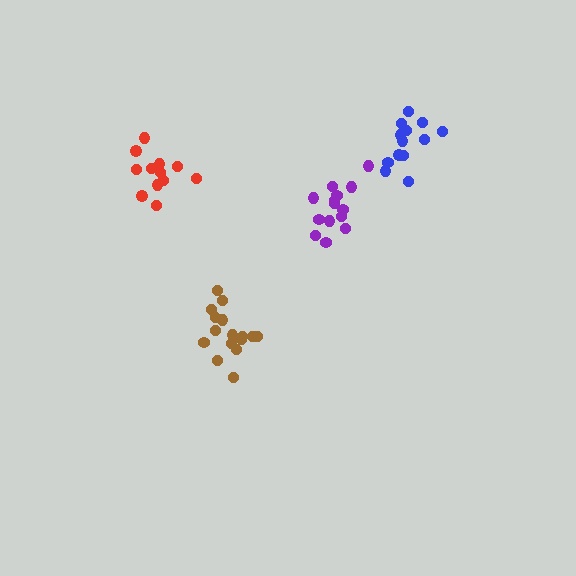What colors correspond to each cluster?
The clusters are colored: blue, brown, red, purple.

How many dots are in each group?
Group 1: 14 dots, Group 2: 16 dots, Group 3: 12 dots, Group 4: 14 dots (56 total).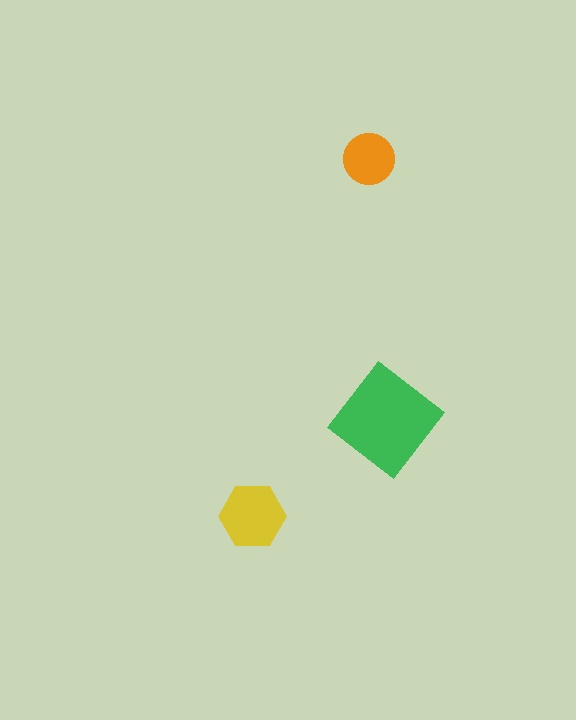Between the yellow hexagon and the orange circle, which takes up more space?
The yellow hexagon.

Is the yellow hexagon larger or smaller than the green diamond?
Smaller.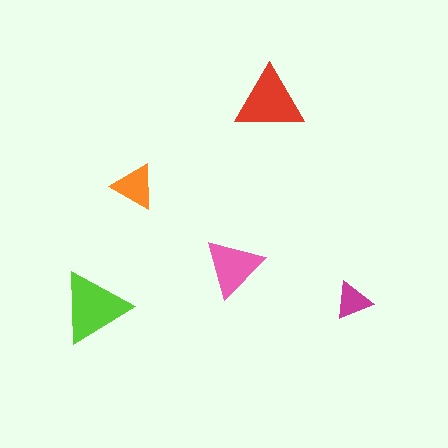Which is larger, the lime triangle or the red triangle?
The lime one.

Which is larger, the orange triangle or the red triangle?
The red one.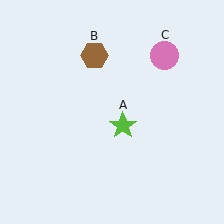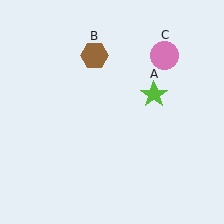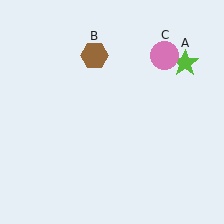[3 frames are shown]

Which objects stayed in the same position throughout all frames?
Brown hexagon (object B) and pink circle (object C) remained stationary.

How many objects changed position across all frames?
1 object changed position: lime star (object A).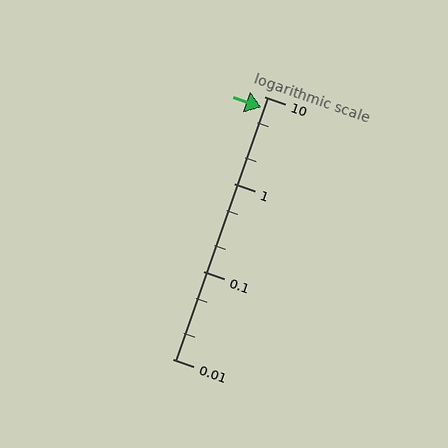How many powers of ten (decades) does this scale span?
The scale spans 3 decades, from 0.01 to 10.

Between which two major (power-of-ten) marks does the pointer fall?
The pointer is between 1 and 10.